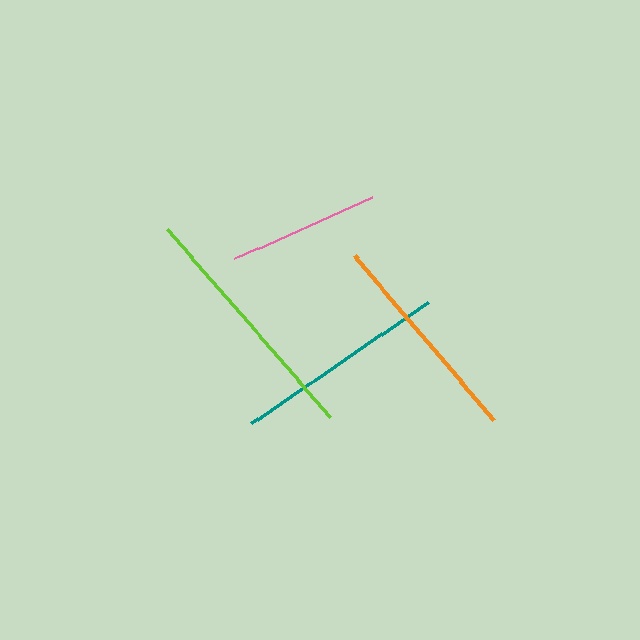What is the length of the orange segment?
The orange segment is approximately 216 pixels long.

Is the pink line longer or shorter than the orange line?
The orange line is longer than the pink line.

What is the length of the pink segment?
The pink segment is approximately 150 pixels long.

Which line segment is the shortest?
The pink line is the shortest at approximately 150 pixels.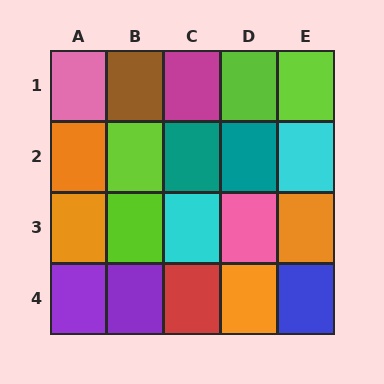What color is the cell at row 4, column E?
Blue.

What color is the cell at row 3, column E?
Orange.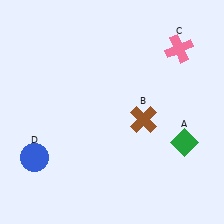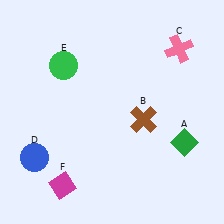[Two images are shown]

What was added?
A green circle (E), a magenta diamond (F) were added in Image 2.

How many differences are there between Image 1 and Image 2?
There are 2 differences between the two images.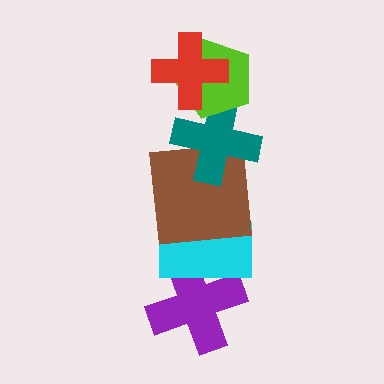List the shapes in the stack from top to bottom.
From top to bottom: the red cross, the lime pentagon, the teal cross, the brown square, the cyan rectangle, the purple cross.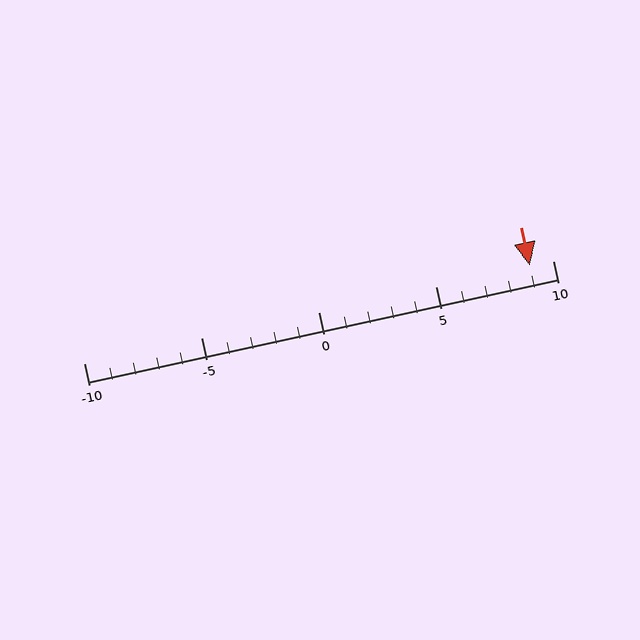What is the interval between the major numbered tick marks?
The major tick marks are spaced 5 units apart.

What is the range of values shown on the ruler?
The ruler shows values from -10 to 10.